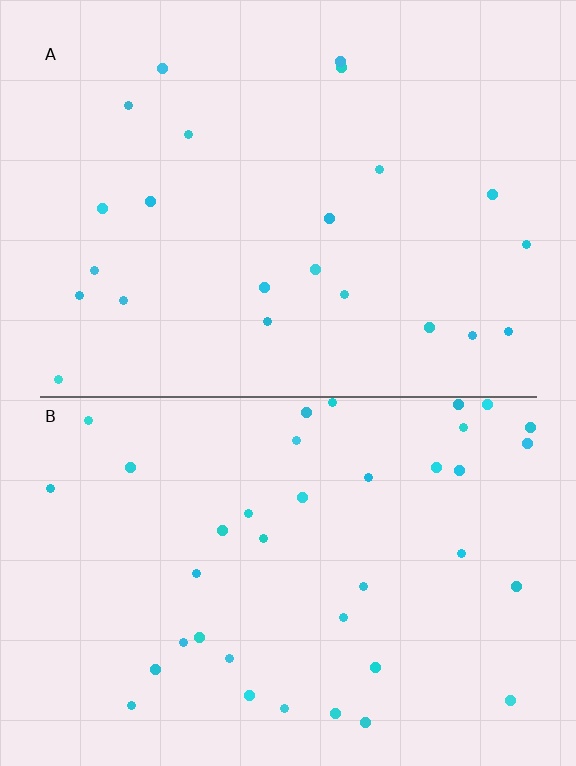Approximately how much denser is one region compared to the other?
Approximately 1.7× — region B over region A.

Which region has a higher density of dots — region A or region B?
B (the bottom).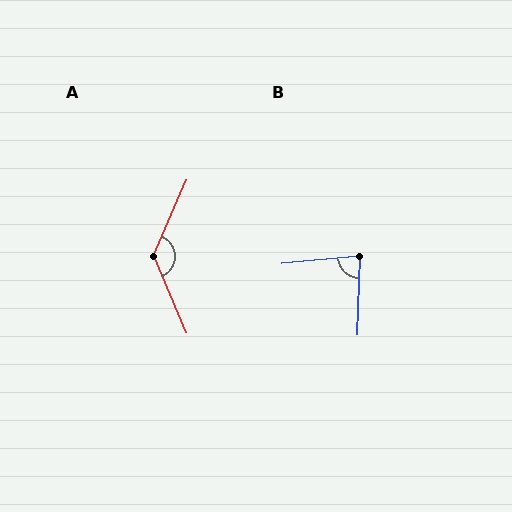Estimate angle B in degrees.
Approximately 83 degrees.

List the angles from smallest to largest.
B (83°), A (133°).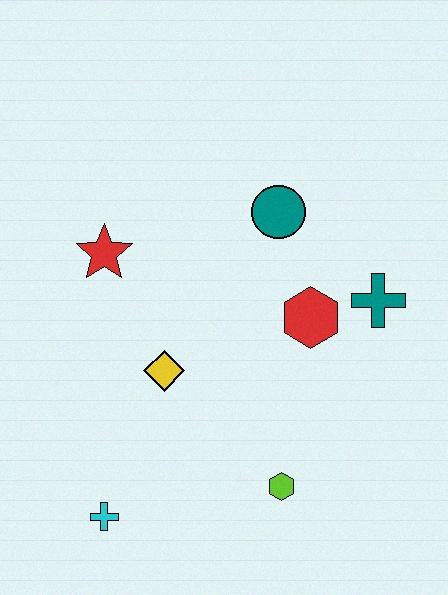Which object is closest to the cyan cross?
The yellow diamond is closest to the cyan cross.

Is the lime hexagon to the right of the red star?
Yes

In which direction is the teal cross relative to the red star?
The teal cross is to the right of the red star.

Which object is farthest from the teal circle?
The cyan cross is farthest from the teal circle.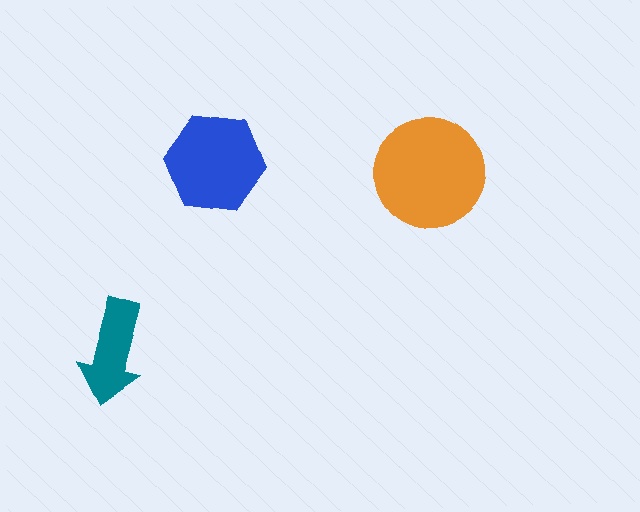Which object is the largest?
The orange circle.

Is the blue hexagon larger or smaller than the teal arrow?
Larger.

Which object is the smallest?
The teal arrow.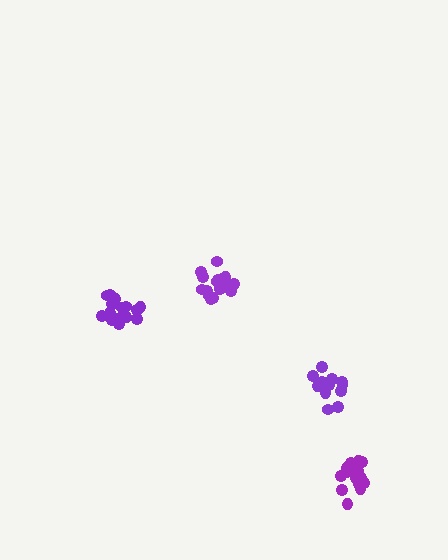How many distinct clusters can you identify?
There are 4 distinct clusters.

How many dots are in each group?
Group 1: 13 dots, Group 2: 16 dots, Group 3: 18 dots, Group 4: 18 dots (65 total).